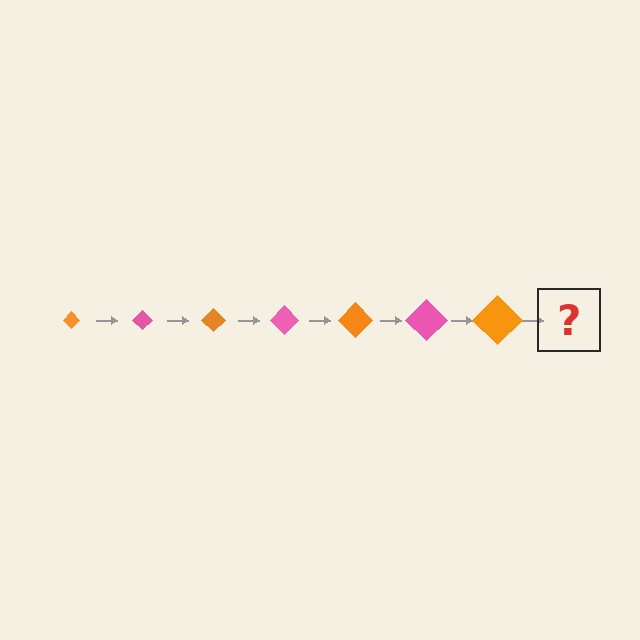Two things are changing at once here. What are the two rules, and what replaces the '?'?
The two rules are that the diamond grows larger each step and the color cycles through orange and pink. The '?' should be a pink diamond, larger than the previous one.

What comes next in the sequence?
The next element should be a pink diamond, larger than the previous one.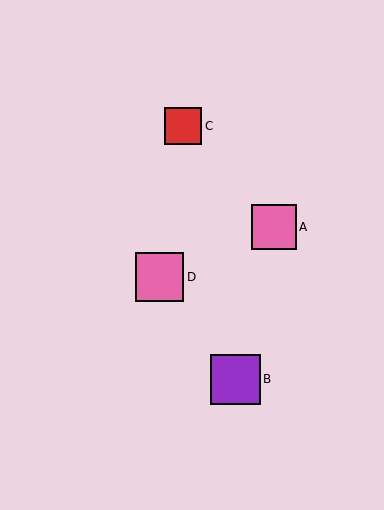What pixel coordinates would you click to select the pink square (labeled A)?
Click at (274, 227) to select the pink square A.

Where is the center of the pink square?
The center of the pink square is at (160, 277).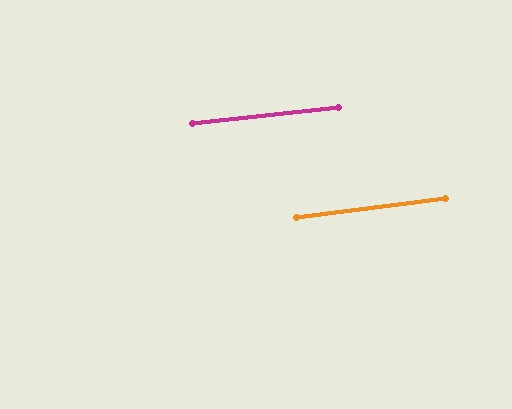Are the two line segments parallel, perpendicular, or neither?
Parallel — their directions differ by only 1.0°.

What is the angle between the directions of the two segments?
Approximately 1 degree.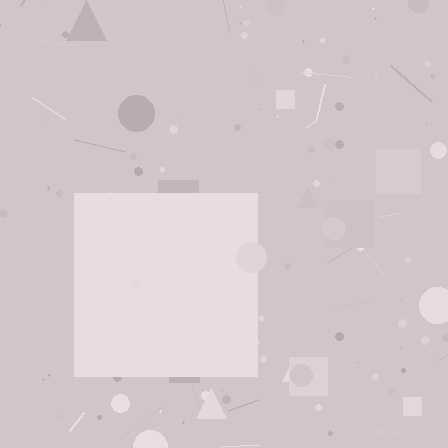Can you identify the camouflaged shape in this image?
The camouflaged shape is a square.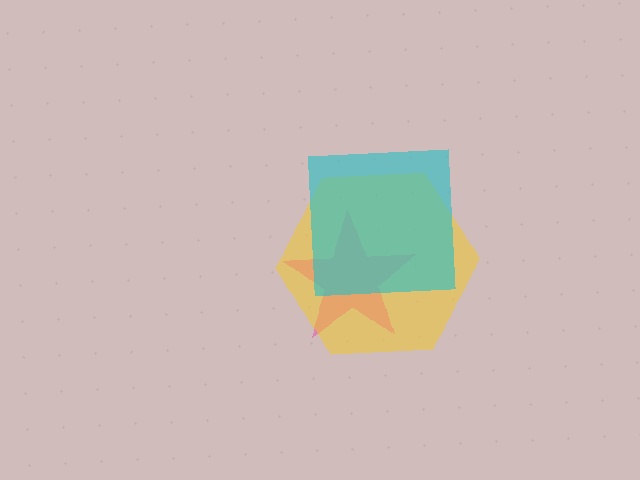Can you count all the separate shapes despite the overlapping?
Yes, there are 3 separate shapes.